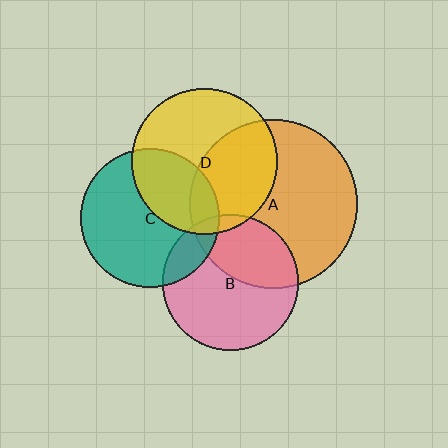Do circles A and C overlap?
Yes.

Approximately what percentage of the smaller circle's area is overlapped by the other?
Approximately 10%.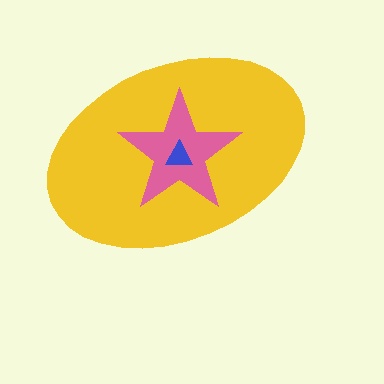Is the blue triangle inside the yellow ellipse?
Yes.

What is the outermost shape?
The yellow ellipse.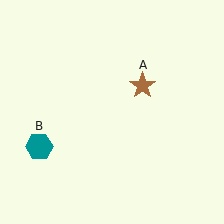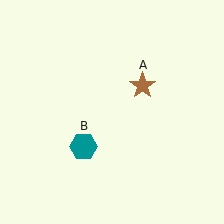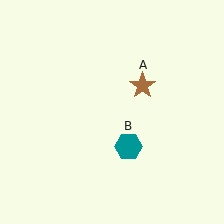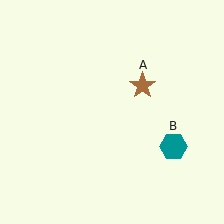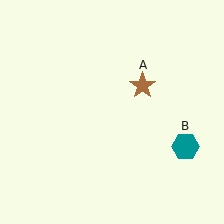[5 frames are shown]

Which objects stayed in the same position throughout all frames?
Brown star (object A) remained stationary.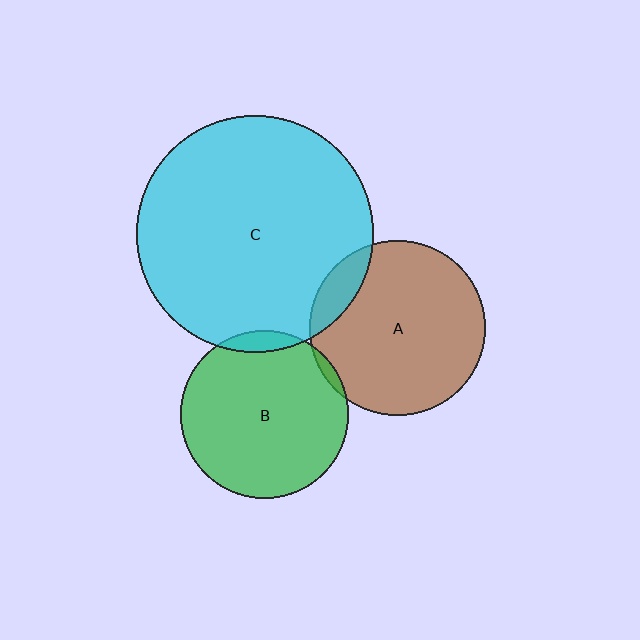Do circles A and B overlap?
Yes.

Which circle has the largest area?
Circle C (cyan).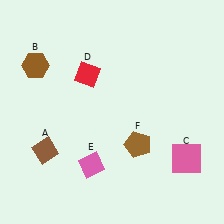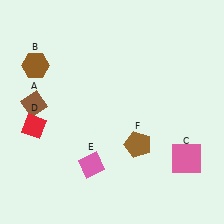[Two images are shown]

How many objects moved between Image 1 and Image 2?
2 objects moved between the two images.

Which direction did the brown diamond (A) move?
The brown diamond (A) moved up.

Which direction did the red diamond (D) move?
The red diamond (D) moved left.